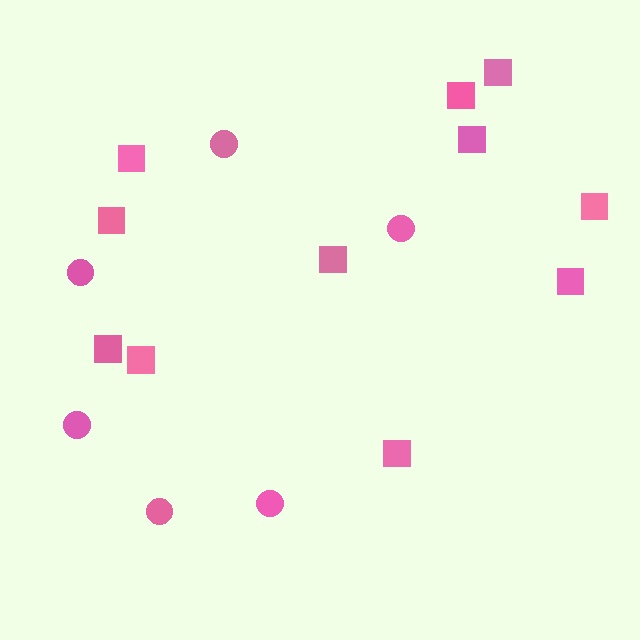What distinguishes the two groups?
There are 2 groups: one group of squares (11) and one group of circles (6).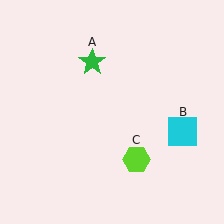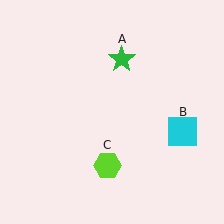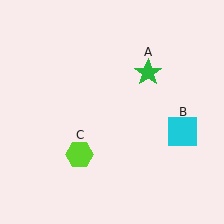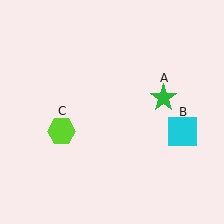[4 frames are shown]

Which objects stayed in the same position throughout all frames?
Cyan square (object B) remained stationary.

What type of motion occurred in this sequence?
The green star (object A), lime hexagon (object C) rotated clockwise around the center of the scene.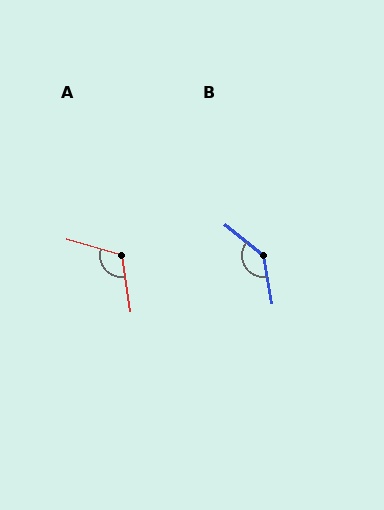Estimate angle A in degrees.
Approximately 114 degrees.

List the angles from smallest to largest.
A (114°), B (138°).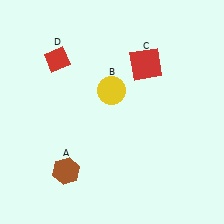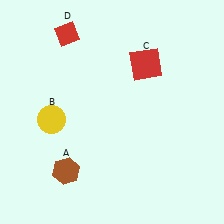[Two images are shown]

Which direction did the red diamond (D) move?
The red diamond (D) moved up.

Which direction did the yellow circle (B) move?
The yellow circle (B) moved left.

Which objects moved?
The objects that moved are: the yellow circle (B), the red diamond (D).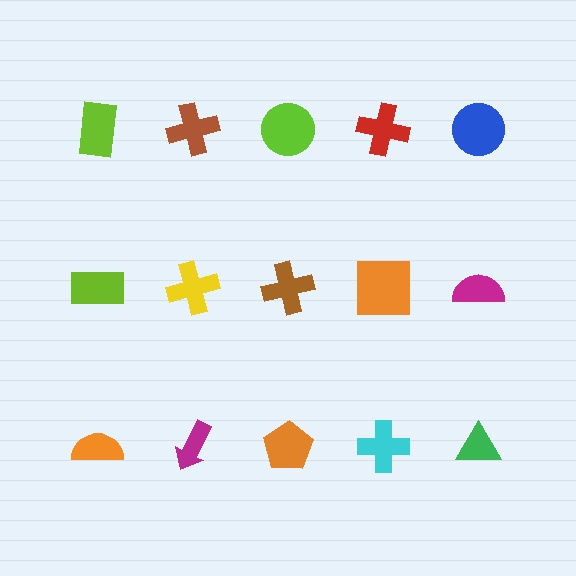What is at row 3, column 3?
An orange pentagon.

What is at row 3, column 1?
An orange semicircle.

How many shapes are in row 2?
5 shapes.